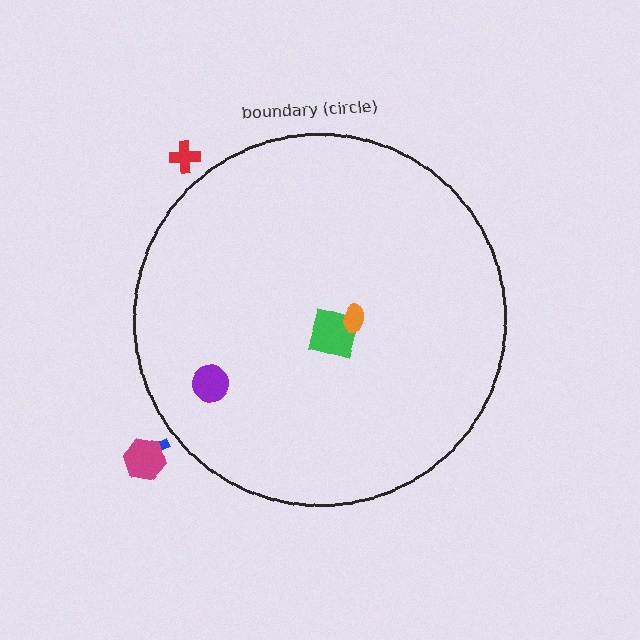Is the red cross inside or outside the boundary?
Outside.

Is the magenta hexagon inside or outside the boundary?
Outside.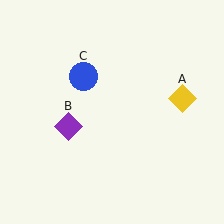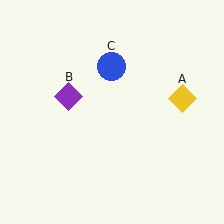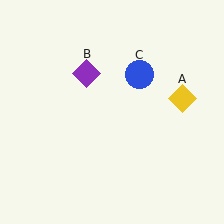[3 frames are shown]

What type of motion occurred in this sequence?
The purple diamond (object B), blue circle (object C) rotated clockwise around the center of the scene.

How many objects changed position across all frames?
2 objects changed position: purple diamond (object B), blue circle (object C).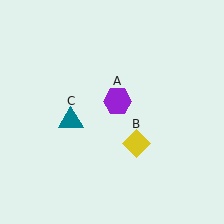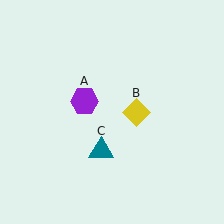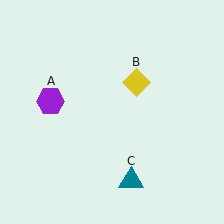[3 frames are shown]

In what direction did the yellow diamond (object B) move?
The yellow diamond (object B) moved up.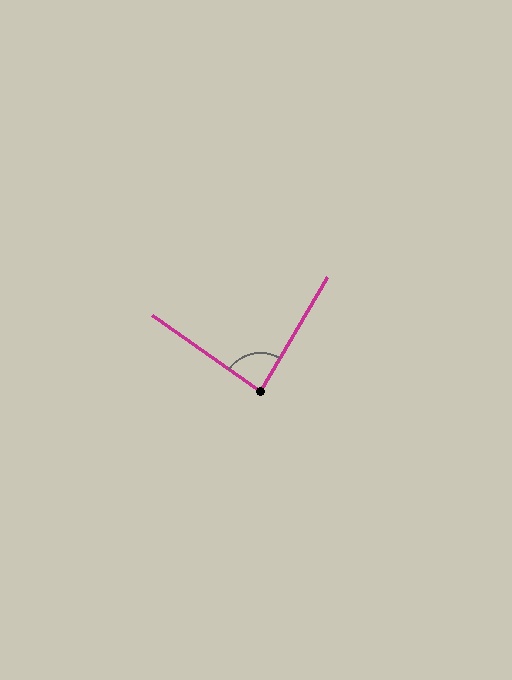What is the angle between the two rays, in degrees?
Approximately 85 degrees.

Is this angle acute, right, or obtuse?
It is approximately a right angle.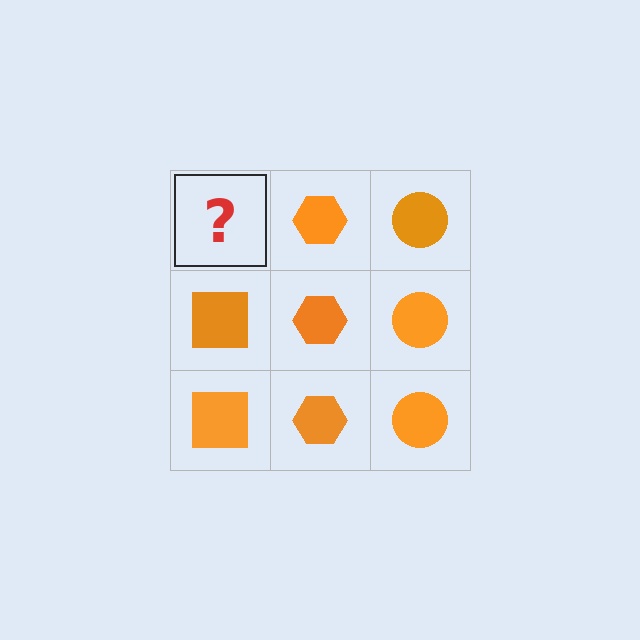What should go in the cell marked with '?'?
The missing cell should contain an orange square.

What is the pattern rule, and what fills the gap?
The rule is that each column has a consistent shape. The gap should be filled with an orange square.